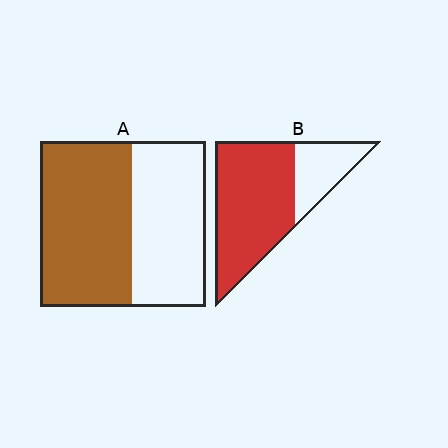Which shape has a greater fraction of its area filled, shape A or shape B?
Shape B.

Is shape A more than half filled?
Yes.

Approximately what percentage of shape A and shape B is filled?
A is approximately 55% and B is approximately 75%.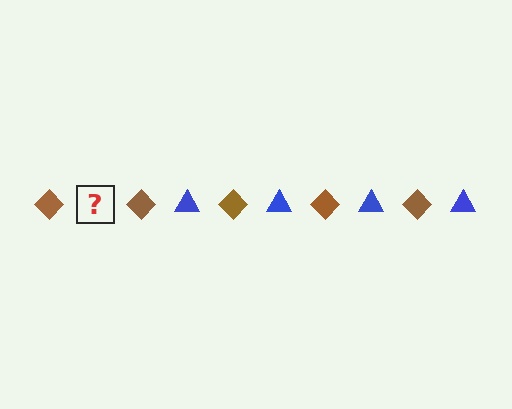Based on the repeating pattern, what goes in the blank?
The blank should be a blue triangle.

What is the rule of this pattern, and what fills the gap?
The rule is that the pattern alternates between brown diamond and blue triangle. The gap should be filled with a blue triangle.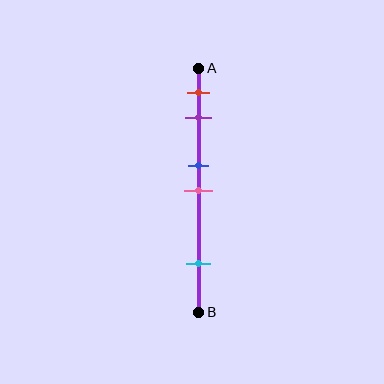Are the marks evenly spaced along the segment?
No, the marks are not evenly spaced.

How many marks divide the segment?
There are 5 marks dividing the segment.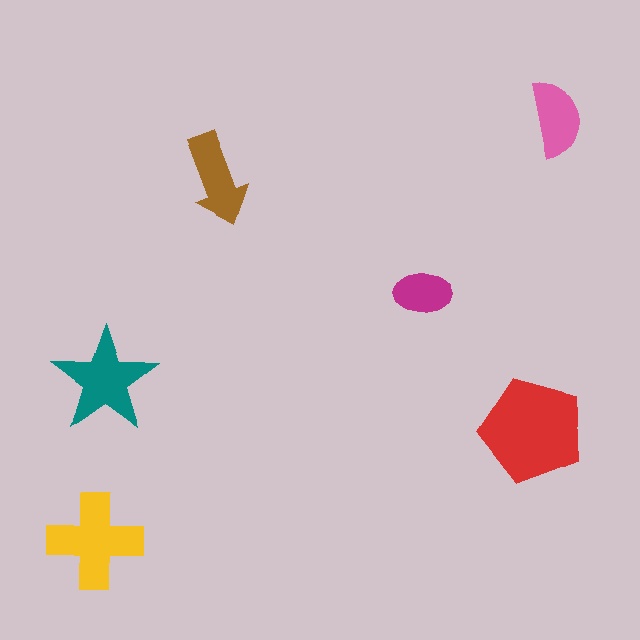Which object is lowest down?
The yellow cross is bottommost.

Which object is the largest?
The red pentagon.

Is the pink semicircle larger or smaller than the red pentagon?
Smaller.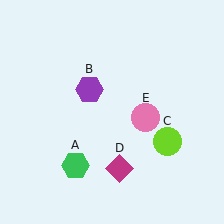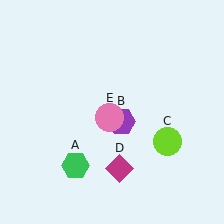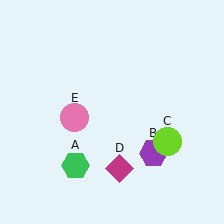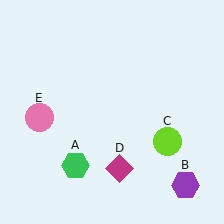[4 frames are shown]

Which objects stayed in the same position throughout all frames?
Green hexagon (object A) and lime circle (object C) and magenta diamond (object D) remained stationary.